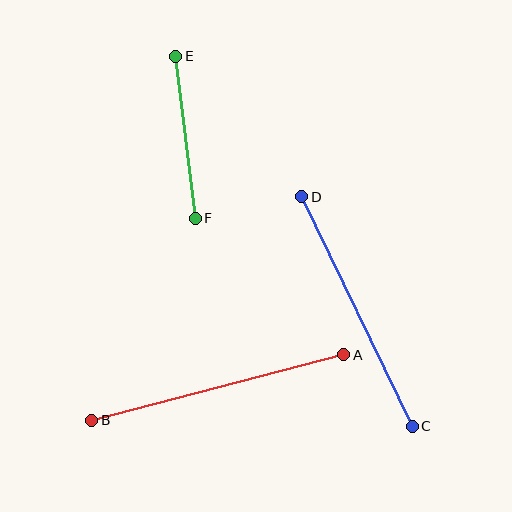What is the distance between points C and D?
The distance is approximately 255 pixels.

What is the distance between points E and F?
The distance is approximately 163 pixels.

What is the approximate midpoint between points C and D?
The midpoint is at approximately (357, 312) pixels.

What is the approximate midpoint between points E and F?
The midpoint is at approximately (186, 137) pixels.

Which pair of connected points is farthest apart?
Points A and B are farthest apart.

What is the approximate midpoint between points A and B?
The midpoint is at approximately (218, 388) pixels.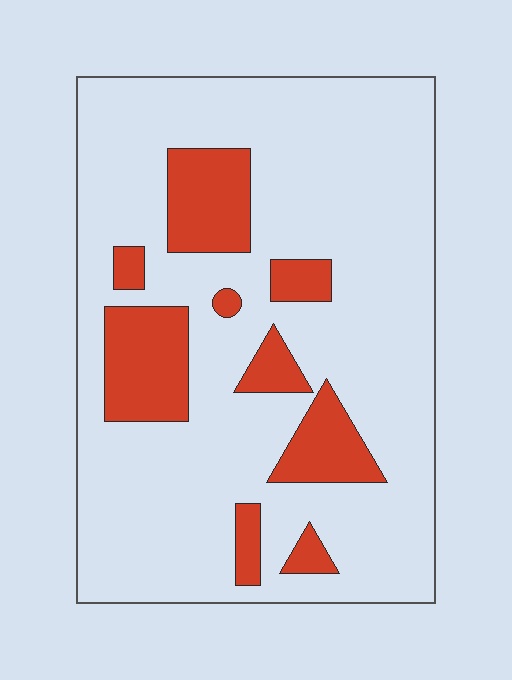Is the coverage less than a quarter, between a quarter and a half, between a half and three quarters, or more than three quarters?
Less than a quarter.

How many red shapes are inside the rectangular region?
9.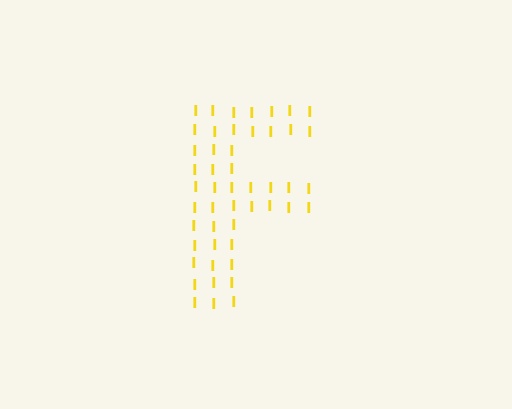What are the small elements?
The small elements are letter I's.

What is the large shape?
The large shape is the letter F.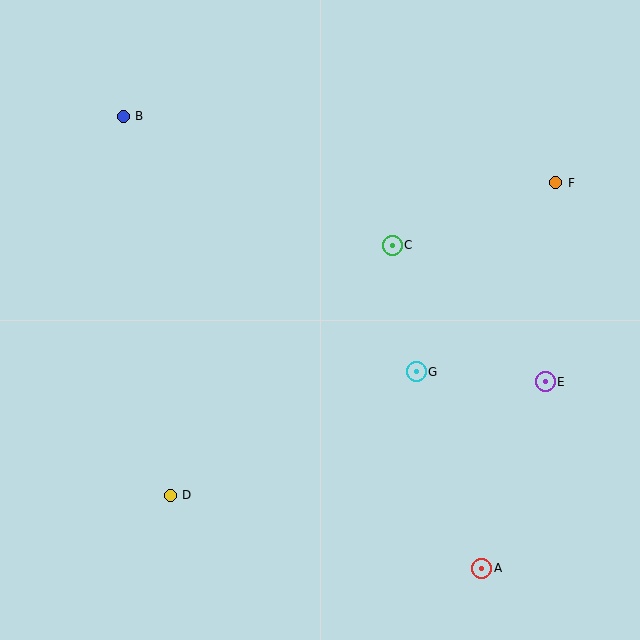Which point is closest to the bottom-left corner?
Point D is closest to the bottom-left corner.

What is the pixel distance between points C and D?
The distance between C and D is 334 pixels.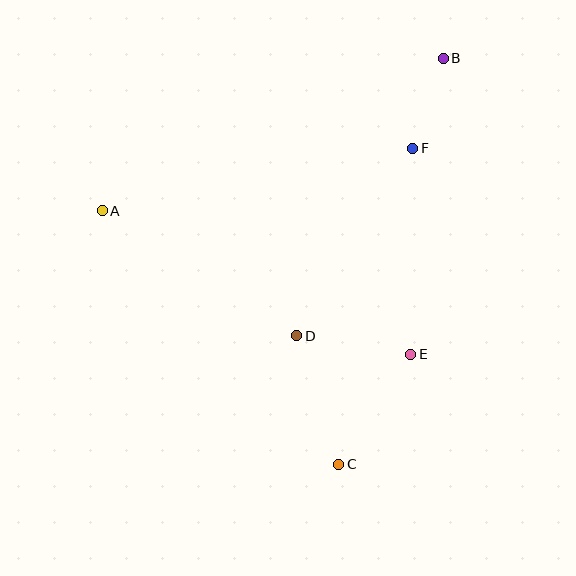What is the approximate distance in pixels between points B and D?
The distance between B and D is approximately 314 pixels.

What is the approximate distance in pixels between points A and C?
The distance between A and C is approximately 346 pixels.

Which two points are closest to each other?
Points B and F are closest to each other.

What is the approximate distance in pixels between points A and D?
The distance between A and D is approximately 231 pixels.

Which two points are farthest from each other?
Points B and C are farthest from each other.